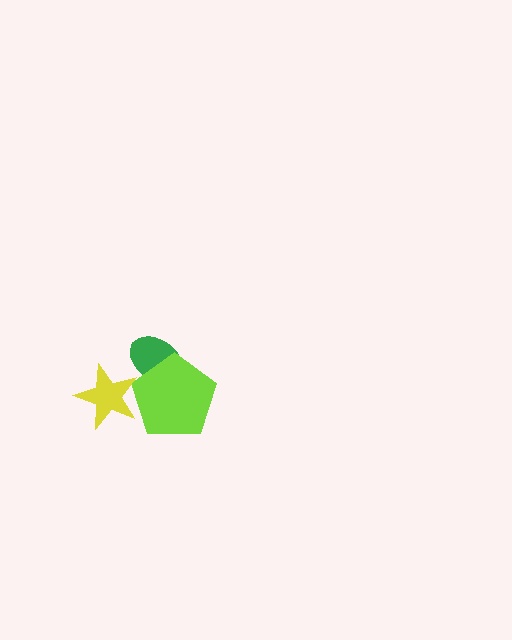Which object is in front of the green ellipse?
The lime pentagon is in front of the green ellipse.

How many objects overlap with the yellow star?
1 object overlaps with the yellow star.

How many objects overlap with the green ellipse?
1 object overlaps with the green ellipse.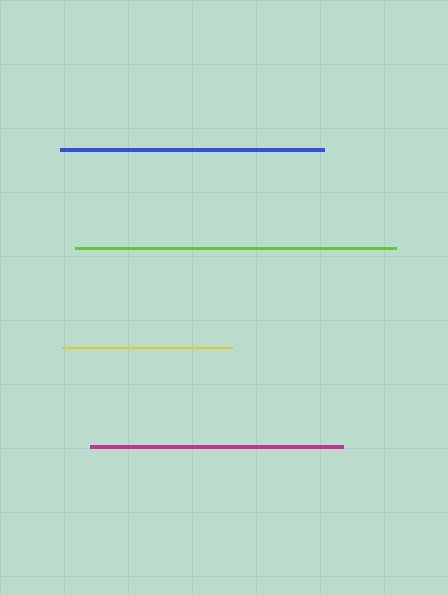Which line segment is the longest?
The lime line is the longest at approximately 321 pixels.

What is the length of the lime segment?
The lime segment is approximately 321 pixels long.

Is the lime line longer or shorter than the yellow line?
The lime line is longer than the yellow line.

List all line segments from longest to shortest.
From longest to shortest: lime, blue, magenta, yellow.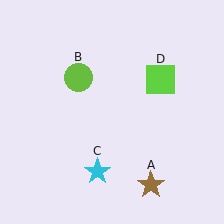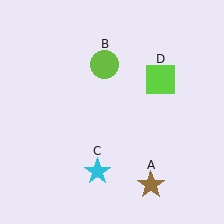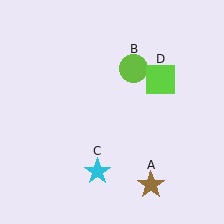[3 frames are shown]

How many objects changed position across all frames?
1 object changed position: lime circle (object B).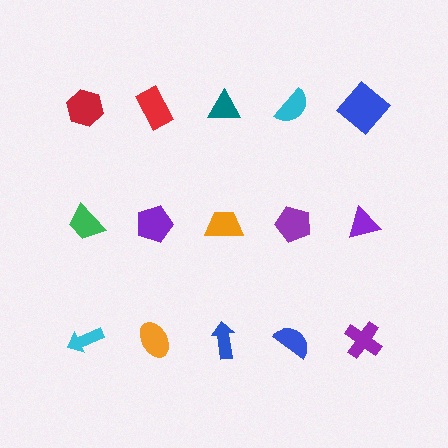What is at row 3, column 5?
A purple cross.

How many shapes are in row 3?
5 shapes.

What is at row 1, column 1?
A red hexagon.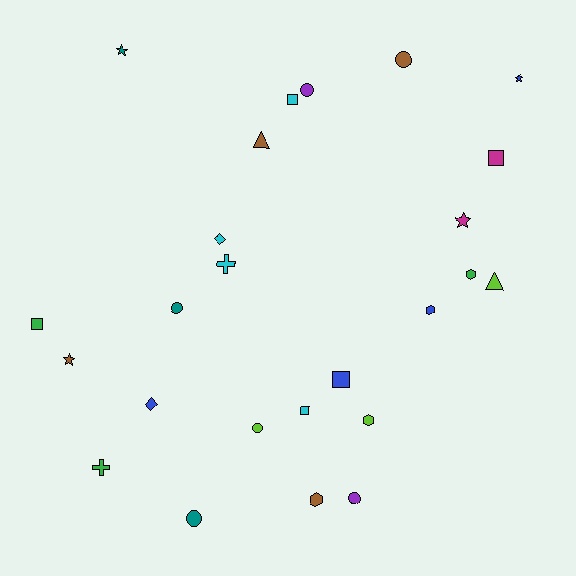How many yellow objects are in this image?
There are no yellow objects.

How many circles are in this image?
There are 6 circles.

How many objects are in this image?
There are 25 objects.